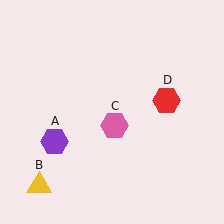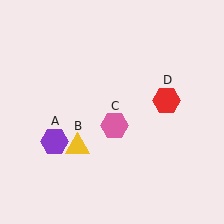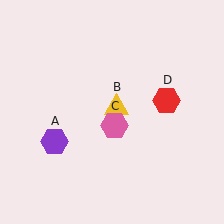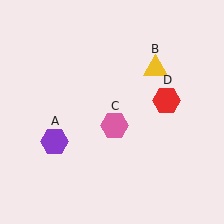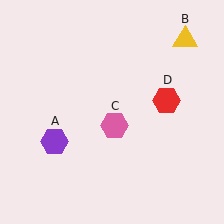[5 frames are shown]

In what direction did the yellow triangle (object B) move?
The yellow triangle (object B) moved up and to the right.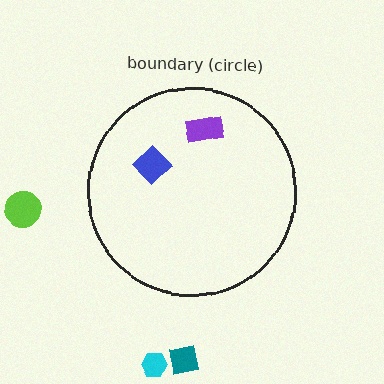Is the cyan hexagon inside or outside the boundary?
Outside.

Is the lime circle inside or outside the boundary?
Outside.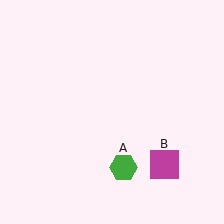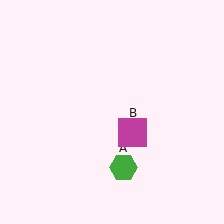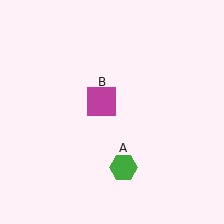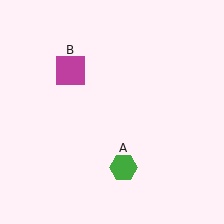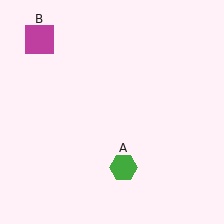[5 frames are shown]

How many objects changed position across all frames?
1 object changed position: magenta square (object B).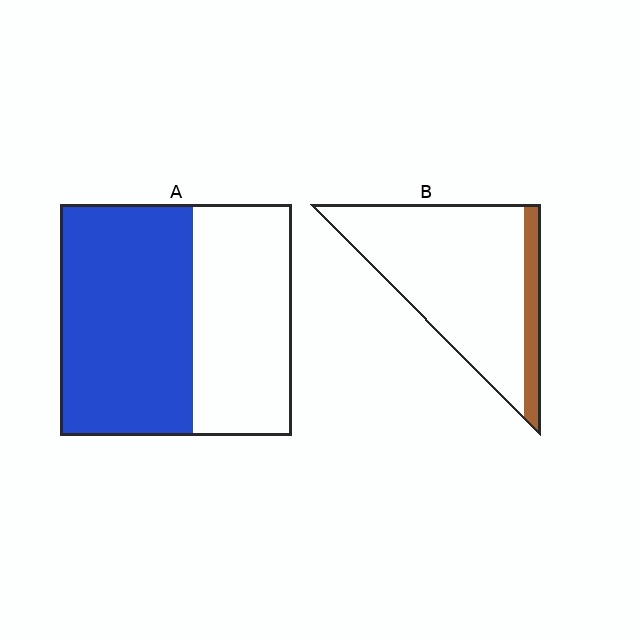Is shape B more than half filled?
No.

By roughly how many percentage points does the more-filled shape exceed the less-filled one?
By roughly 45 percentage points (A over B).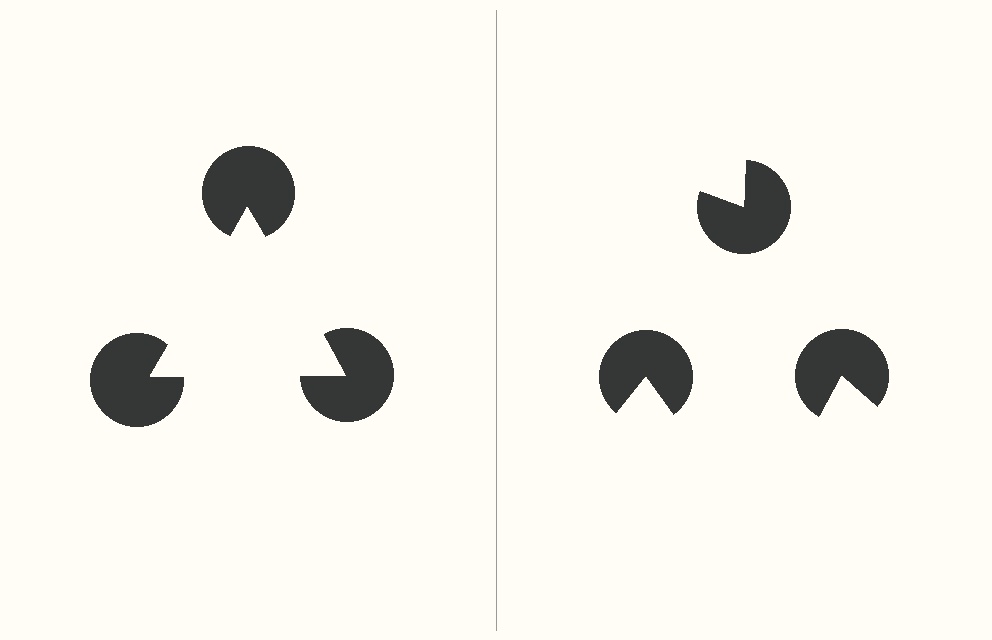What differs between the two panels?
The pac-man discs are positioned identically on both sides; only the wedge orientations differ. On the left they align to a triangle; on the right they are misaligned.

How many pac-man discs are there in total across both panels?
6 — 3 on each side.